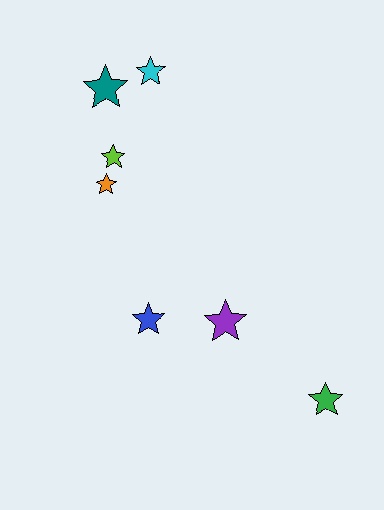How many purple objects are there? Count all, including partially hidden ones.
There is 1 purple object.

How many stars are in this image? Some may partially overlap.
There are 7 stars.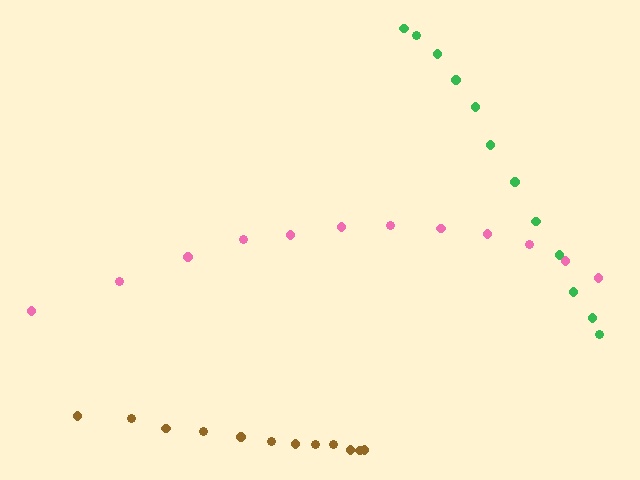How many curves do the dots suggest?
There are 3 distinct paths.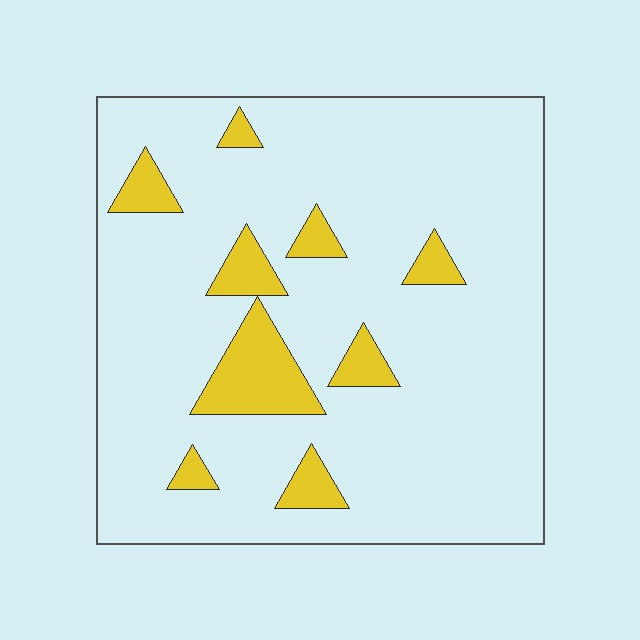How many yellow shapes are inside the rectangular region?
9.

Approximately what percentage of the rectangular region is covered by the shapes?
Approximately 10%.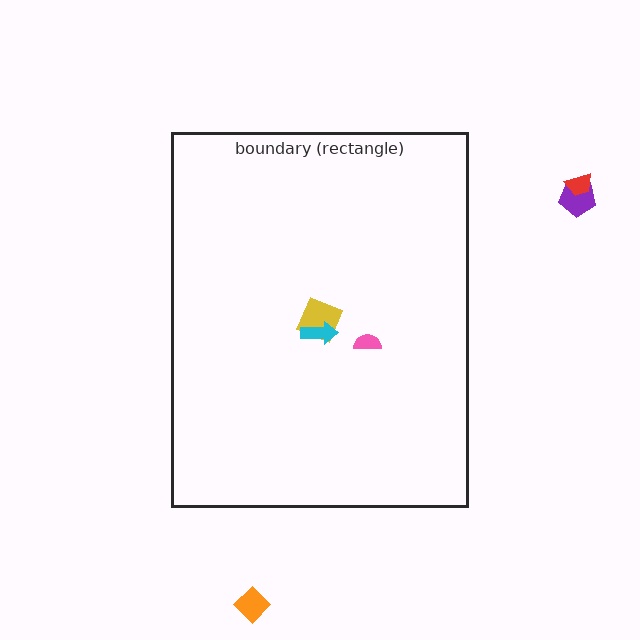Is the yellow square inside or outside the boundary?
Inside.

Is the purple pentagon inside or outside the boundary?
Outside.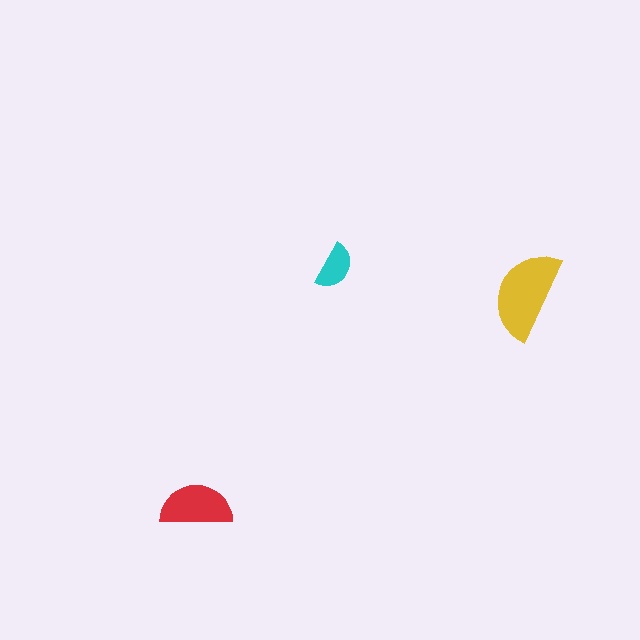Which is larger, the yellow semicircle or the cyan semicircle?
The yellow one.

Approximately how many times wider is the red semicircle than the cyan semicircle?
About 1.5 times wider.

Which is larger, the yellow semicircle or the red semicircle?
The yellow one.